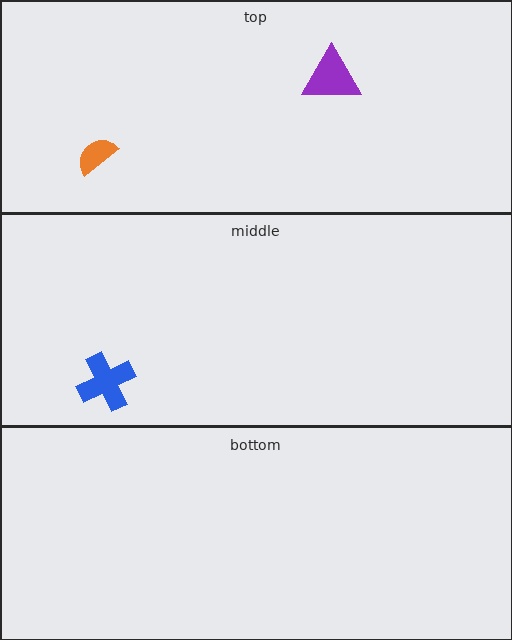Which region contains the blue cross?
The middle region.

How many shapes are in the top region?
2.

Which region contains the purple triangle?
The top region.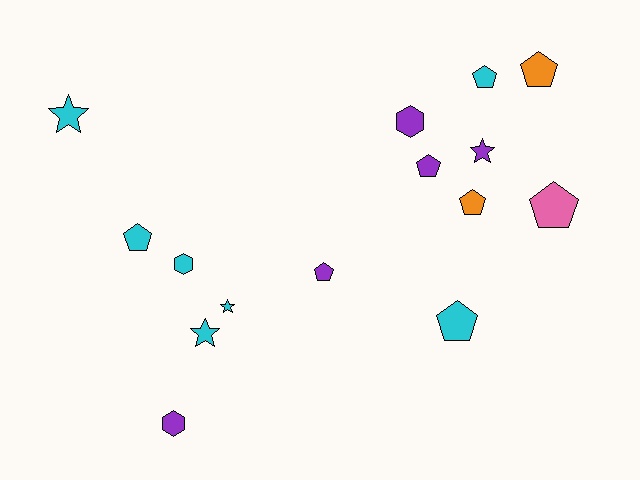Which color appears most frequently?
Cyan, with 7 objects.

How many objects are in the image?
There are 15 objects.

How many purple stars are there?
There is 1 purple star.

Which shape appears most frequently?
Pentagon, with 8 objects.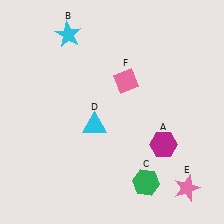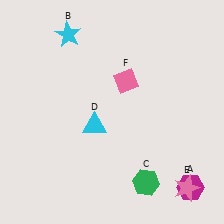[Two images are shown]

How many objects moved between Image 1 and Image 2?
1 object moved between the two images.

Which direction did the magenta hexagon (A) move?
The magenta hexagon (A) moved down.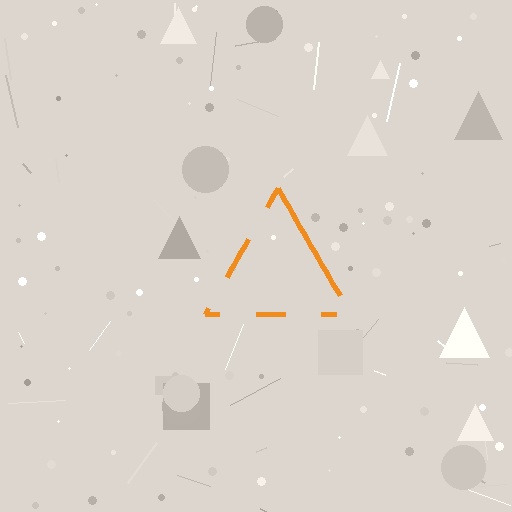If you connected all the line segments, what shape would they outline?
They would outline a triangle.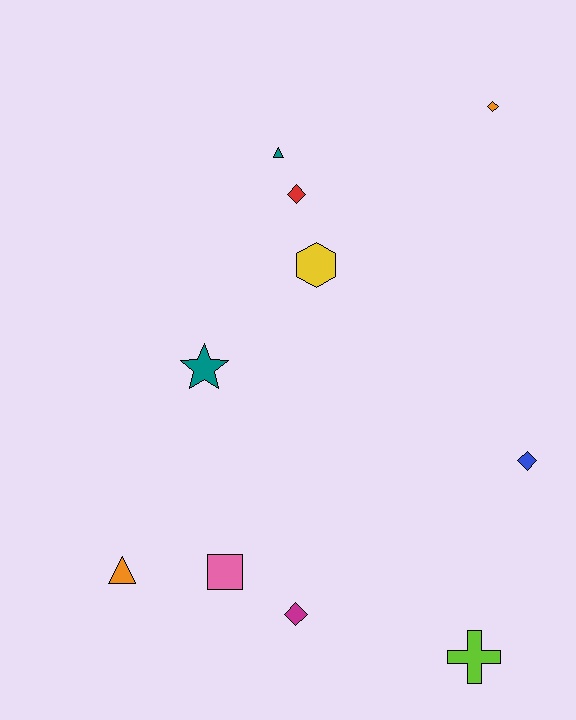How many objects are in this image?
There are 10 objects.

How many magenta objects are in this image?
There is 1 magenta object.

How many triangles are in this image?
There are 2 triangles.